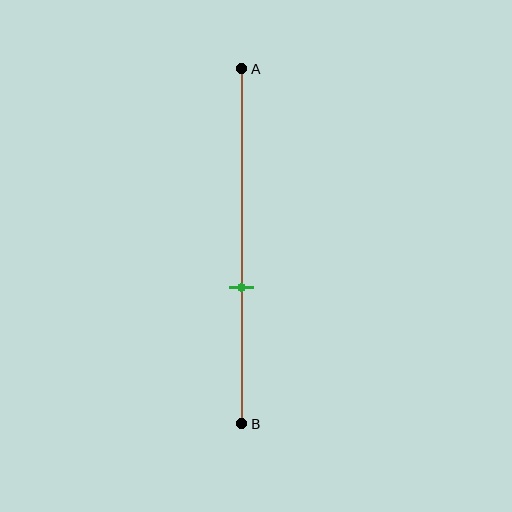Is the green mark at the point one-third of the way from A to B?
No, the mark is at about 60% from A, not at the 33% one-third point.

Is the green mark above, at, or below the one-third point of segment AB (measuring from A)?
The green mark is below the one-third point of segment AB.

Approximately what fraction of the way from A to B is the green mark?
The green mark is approximately 60% of the way from A to B.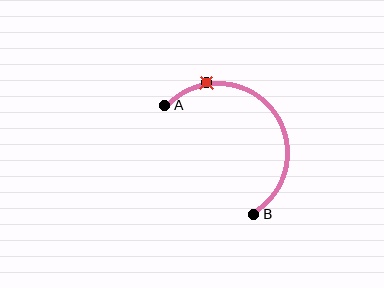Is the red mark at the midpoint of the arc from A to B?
No. The red mark lies on the arc but is closer to endpoint A. The arc midpoint would be at the point on the curve equidistant along the arc from both A and B.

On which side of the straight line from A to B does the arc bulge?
The arc bulges above and to the right of the straight line connecting A and B.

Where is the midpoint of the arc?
The arc midpoint is the point on the curve farthest from the straight line joining A and B. It sits above and to the right of that line.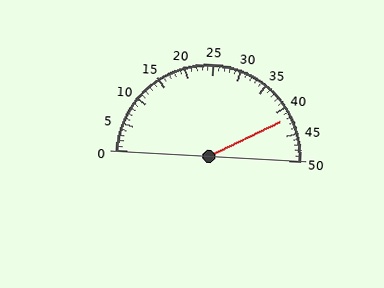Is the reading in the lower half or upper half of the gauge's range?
The reading is in the upper half of the range (0 to 50).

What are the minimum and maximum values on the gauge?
The gauge ranges from 0 to 50.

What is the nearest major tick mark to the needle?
The nearest major tick mark is 40.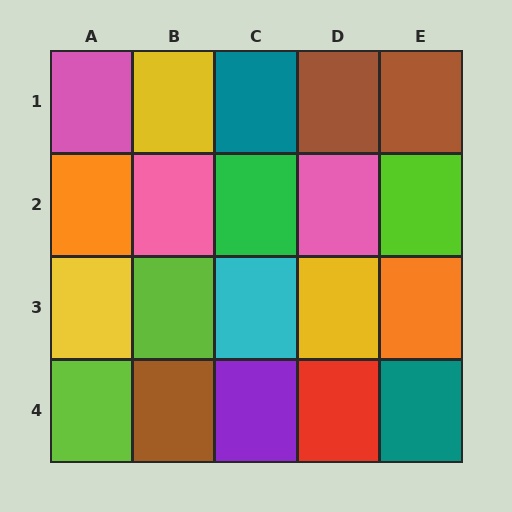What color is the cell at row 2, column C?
Green.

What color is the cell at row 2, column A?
Orange.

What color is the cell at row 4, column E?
Teal.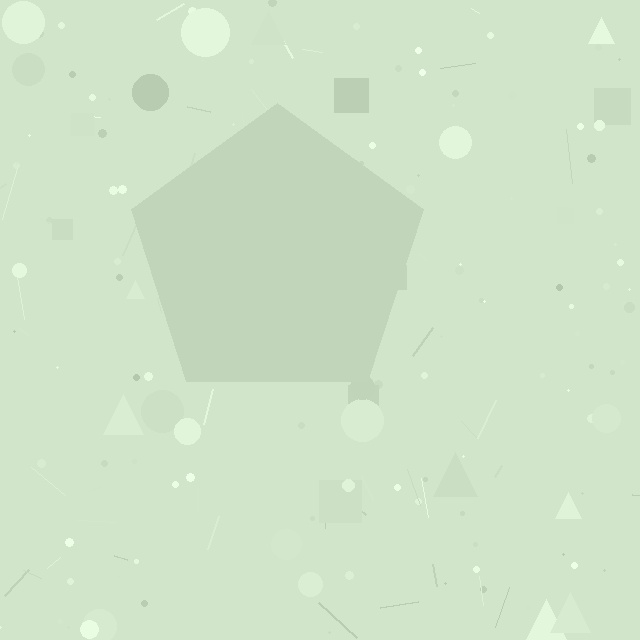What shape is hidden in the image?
A pentagon is hidden in the image.